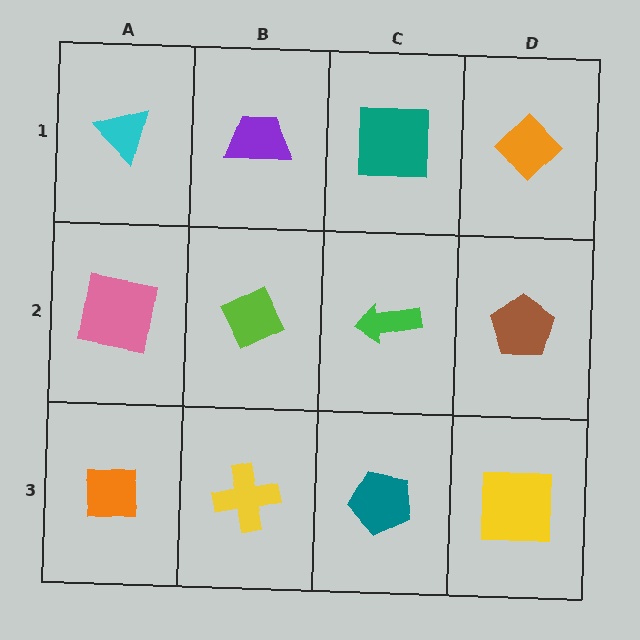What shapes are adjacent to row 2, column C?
A teal square (row 1, column C), a teal pentagon (row 3, column C), a lime diamond (row 2, column B), a brown pentagon (row 2, column D).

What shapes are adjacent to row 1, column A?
A pink square (row 2, column A), a purple trapezoid (row 1, column B).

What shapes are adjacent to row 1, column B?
A lime diamond (row 2, column B), a cyan triangle (row 1, column A), a teal square (row 1, column C).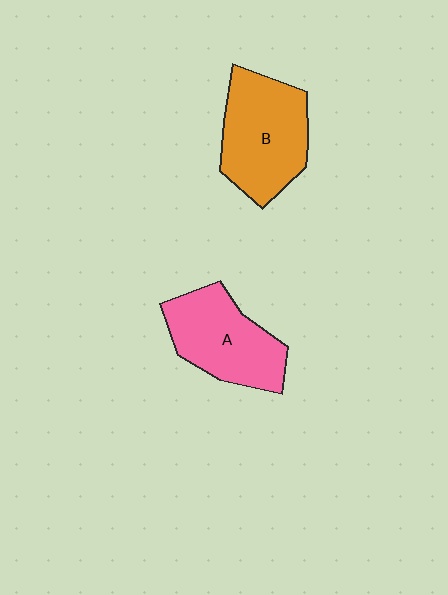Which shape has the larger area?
Shape B (orange).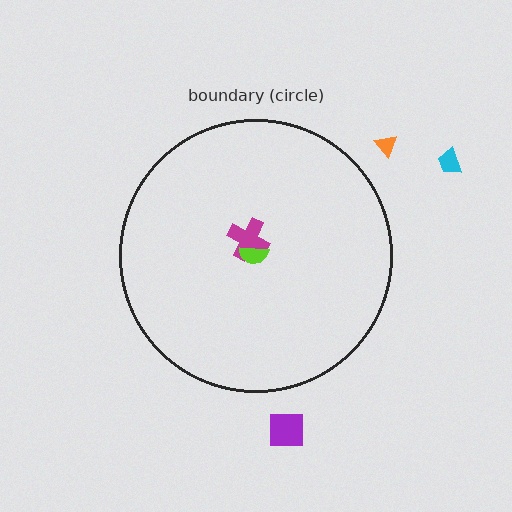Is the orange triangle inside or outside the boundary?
Outside.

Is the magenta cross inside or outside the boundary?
Inside.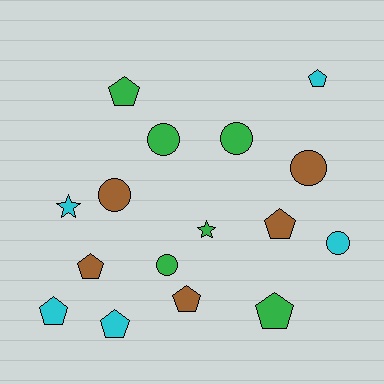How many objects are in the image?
There are 16 objects.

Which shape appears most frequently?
Pentagon, with 8 objects.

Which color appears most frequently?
Green, with 6 objects.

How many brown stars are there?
There are no brown stars.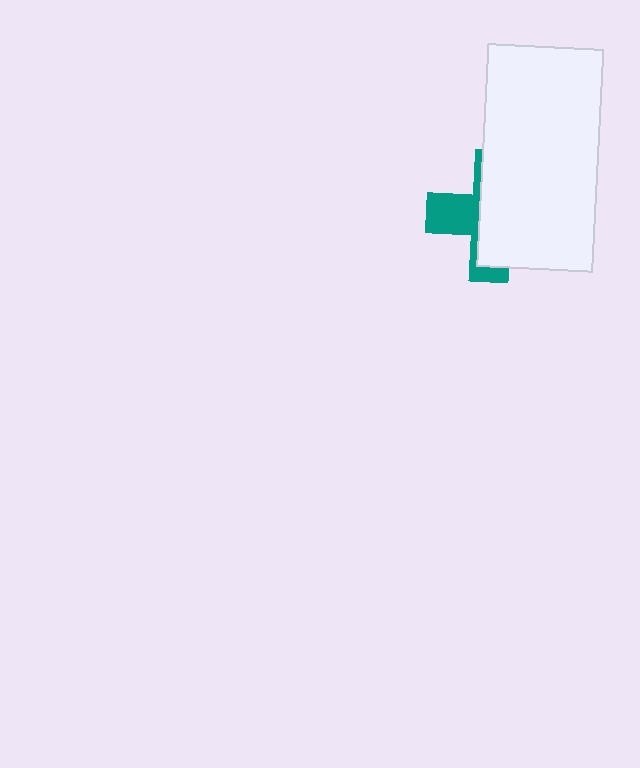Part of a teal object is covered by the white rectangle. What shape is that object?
It is a cross.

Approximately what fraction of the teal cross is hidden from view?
Roughly 65% of the teal cross is hidden behind the white rectangle.